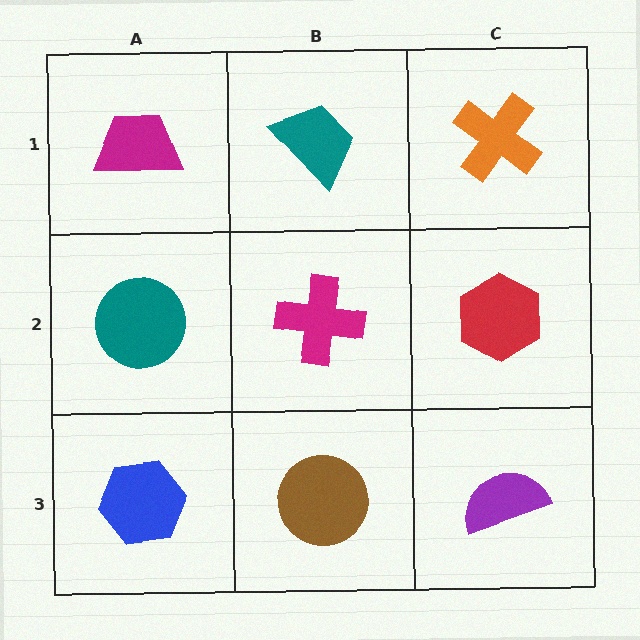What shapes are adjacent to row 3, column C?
A red hexagon (row 2, column C), a brown circle (row 3, column B).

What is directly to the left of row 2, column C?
A magenta cross.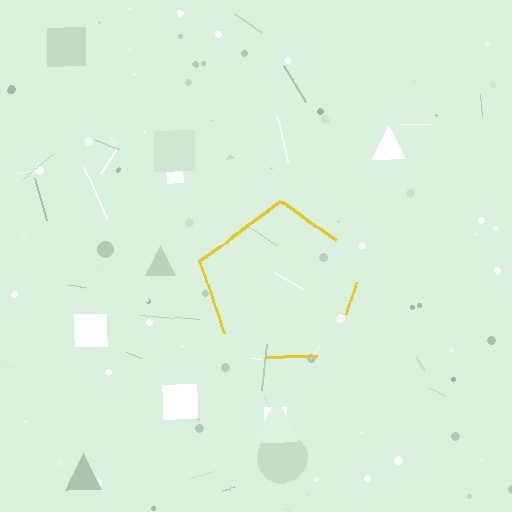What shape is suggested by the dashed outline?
The dashed outline suggests a pentagon.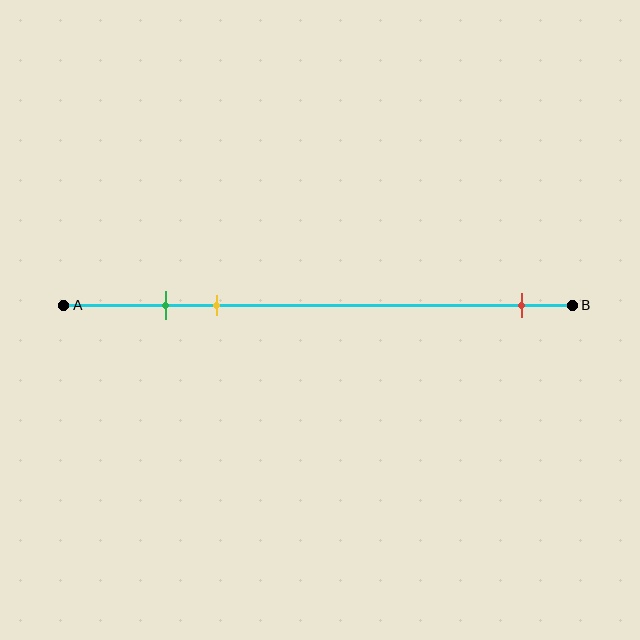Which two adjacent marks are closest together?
The green and yellow marks are the closest adjacent pair.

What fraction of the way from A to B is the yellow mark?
The yellow mark is approximately 30% (0.3) of the way from A to B.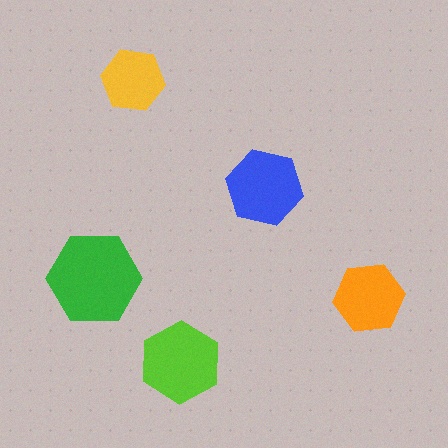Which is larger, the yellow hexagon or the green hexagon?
The green one.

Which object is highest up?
The yellow hexagon is topmost.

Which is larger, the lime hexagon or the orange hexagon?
The lime one.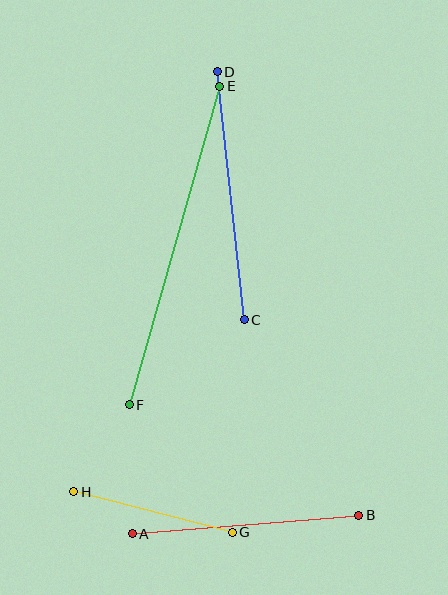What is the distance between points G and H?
The distance is approximately 164 pixels.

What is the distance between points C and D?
The distance is approximately 249 pixels.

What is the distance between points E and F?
The distance is approximately 331 pixels.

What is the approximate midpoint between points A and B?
The midpoint is at approximately (246, 525) pixels.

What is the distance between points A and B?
The distance is approximately 227 pixels.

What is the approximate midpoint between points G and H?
The midpoint is at approximately (153, 512) pixels.